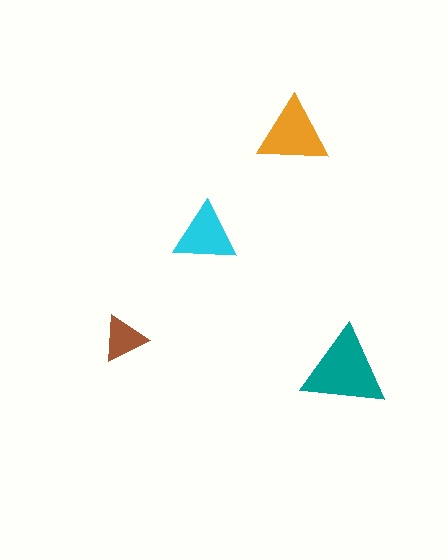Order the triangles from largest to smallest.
the teal one, the orange one, the cyan one, the brown one.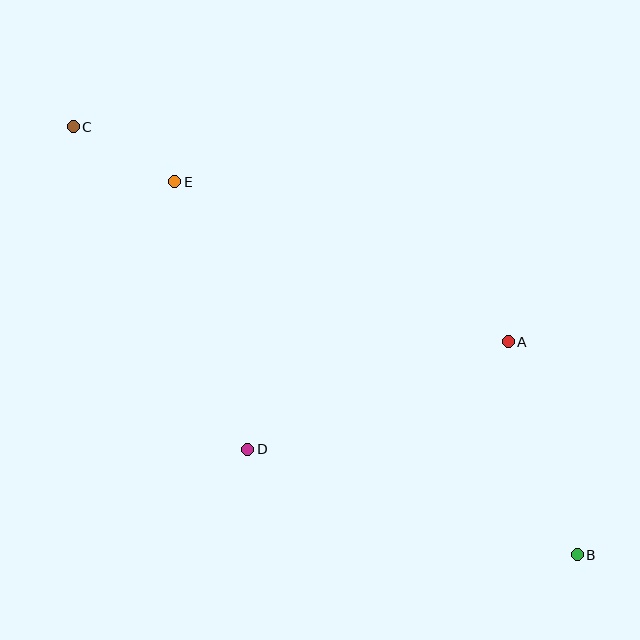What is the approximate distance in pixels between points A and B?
The distance between A and B is approximately 224 pixels.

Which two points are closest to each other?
Points C and E are closest to each other.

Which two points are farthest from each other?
Points B and C are farthest from each other.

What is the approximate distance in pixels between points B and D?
The distance between B and D is approximately 346 pixels.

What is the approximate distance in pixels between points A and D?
The distance between A and D is approximately 282 pixels.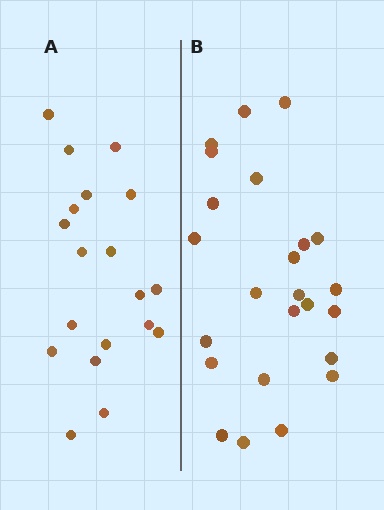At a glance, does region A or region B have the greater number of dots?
Region B (the right region) has more dots.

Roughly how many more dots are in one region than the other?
Region B has about 5 more dots than region A.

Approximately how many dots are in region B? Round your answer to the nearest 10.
About 20 dots. (The exact count is 24, which rounds to 20.)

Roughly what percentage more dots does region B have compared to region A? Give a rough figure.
About 25% more.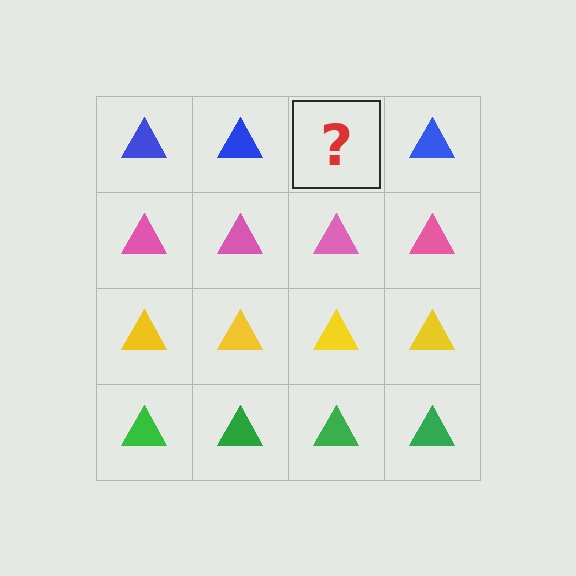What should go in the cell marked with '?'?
The missing cell should contain a blue triangle.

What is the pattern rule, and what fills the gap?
The rule is that each row has a consistent color. The gap should be filled with a blue triangle.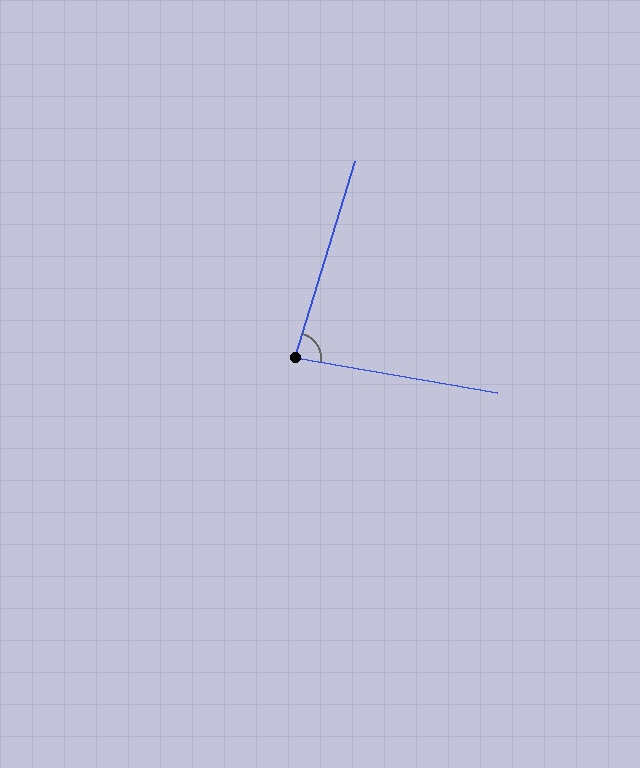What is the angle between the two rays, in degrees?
Approximately 83 degrees.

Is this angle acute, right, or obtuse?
It is acute.